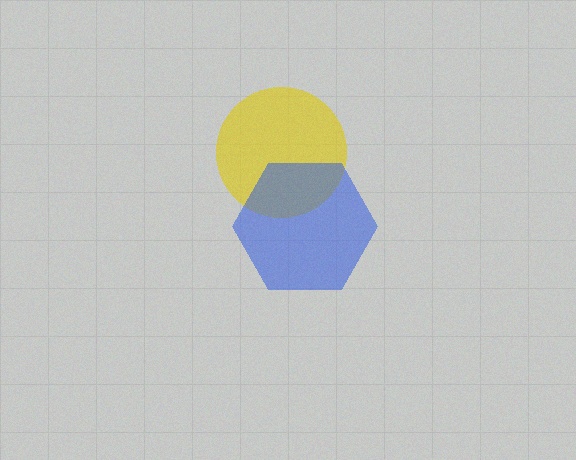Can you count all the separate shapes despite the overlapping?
Yes, there are 2 separate shapes.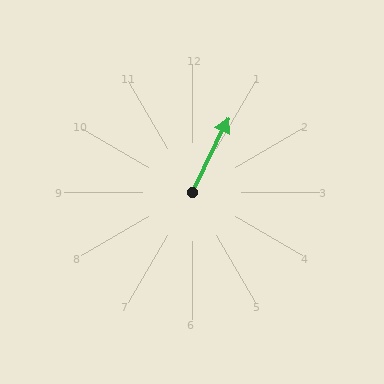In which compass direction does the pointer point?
Northeast.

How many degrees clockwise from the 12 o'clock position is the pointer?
Approximately 26 degrees.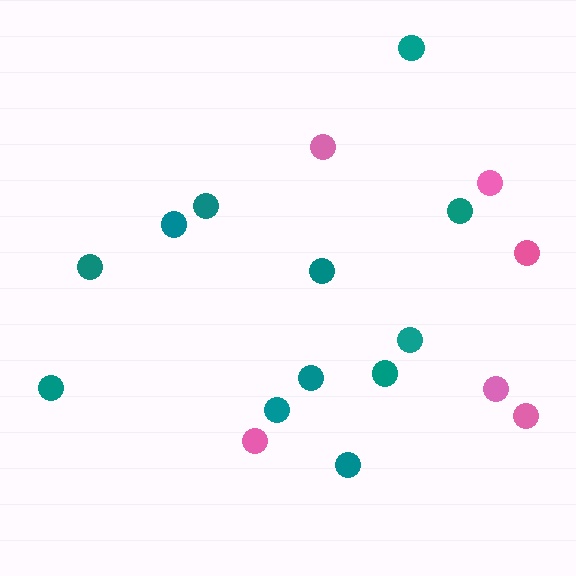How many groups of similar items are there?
There are 2 groups: one group of pink circles (6) and one group of teal circles (12).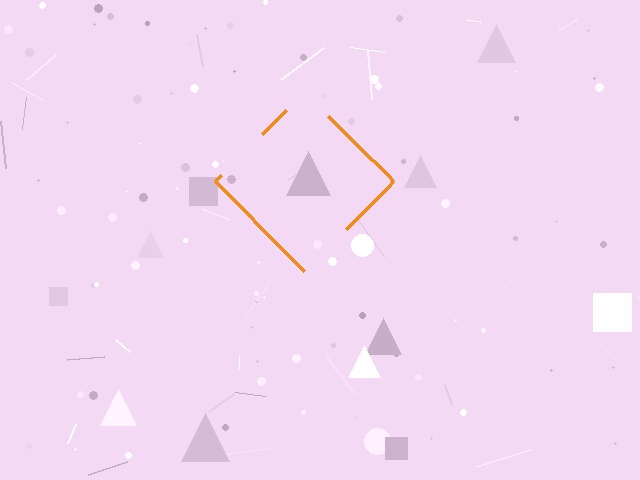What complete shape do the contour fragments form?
The contour fragments form a diamond.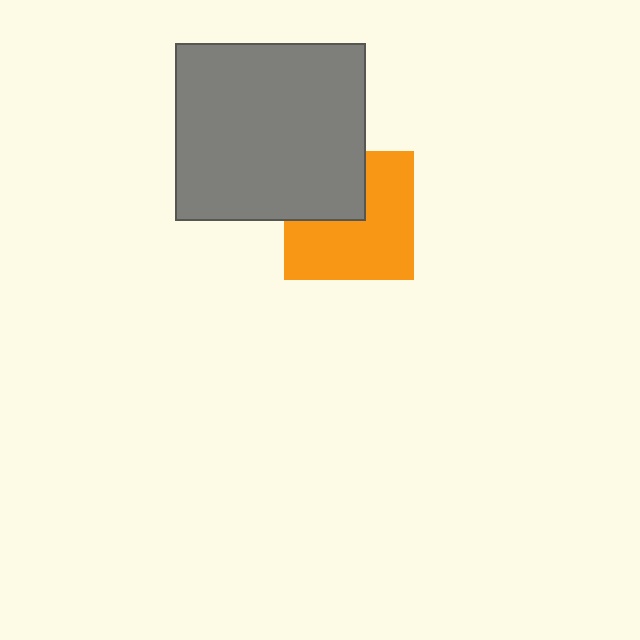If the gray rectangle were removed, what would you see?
You would see the complete orange square.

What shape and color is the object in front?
The object in front is a gray rectangle.